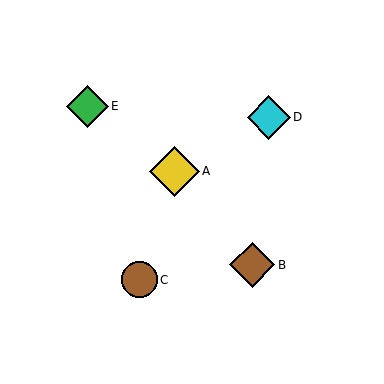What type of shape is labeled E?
Shape E is a green diamond.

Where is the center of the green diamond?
The center of the green diamond is at (87, 106).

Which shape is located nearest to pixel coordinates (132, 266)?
The brown circle (labeled C) at (139, 280) is nearest to that location.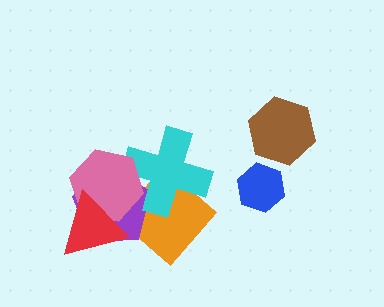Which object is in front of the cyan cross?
The pink hexagon is in front of the cyan cross.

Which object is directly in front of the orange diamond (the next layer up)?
The purple pentagon is directly in front of the orange diamond.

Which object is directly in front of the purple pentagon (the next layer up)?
The cyan cross is directly in front of the purple pentagon.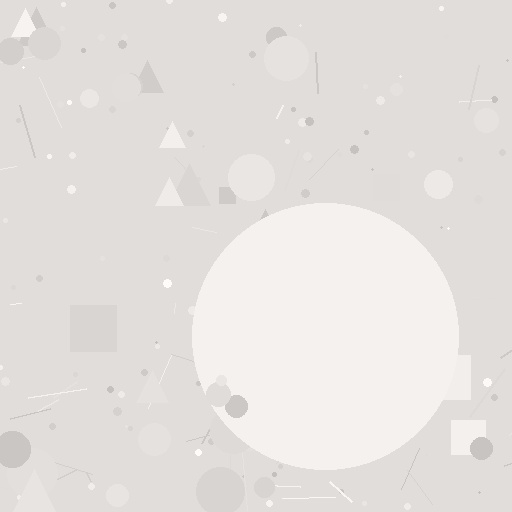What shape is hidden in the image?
A circle is hidden in the image.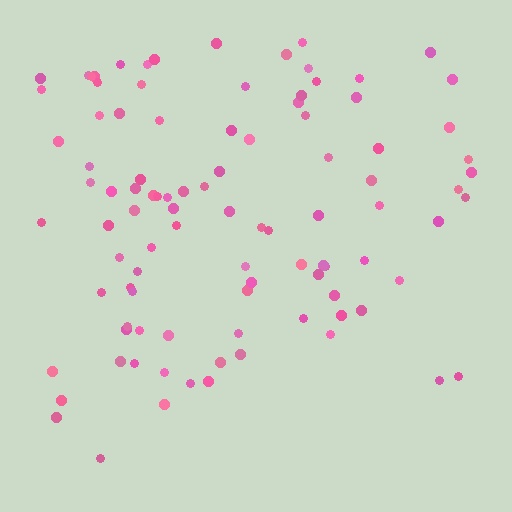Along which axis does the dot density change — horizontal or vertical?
Vertical.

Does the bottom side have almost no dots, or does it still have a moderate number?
Still a moderate number, just noticeably fewer than the top.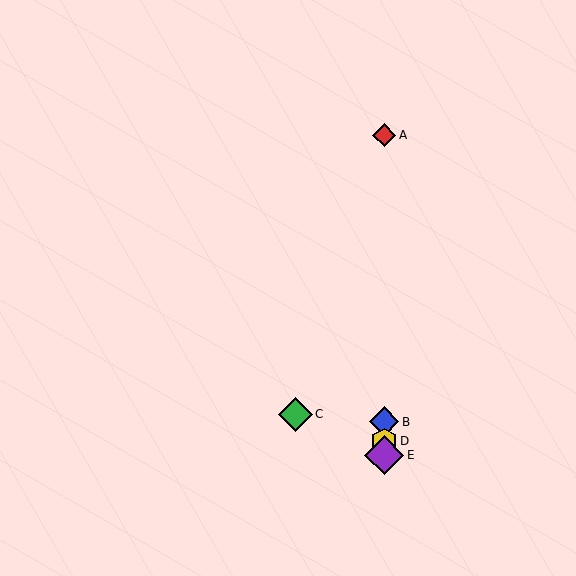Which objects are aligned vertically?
Objects A, B, D, E are aligned vertically.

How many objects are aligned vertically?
4 objects (A, B, D, E) are aligned vertically.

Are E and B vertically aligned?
Yes, both are at x≈384.